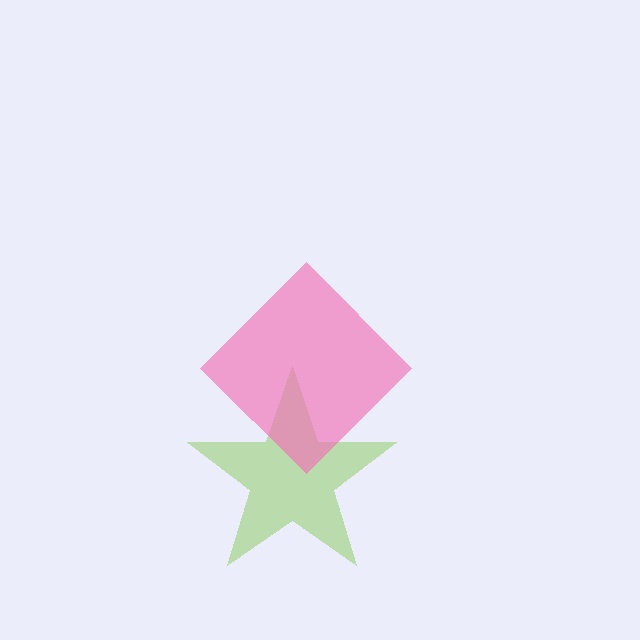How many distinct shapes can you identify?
There are 2 distinct shapes: a lime star, a pink diamond.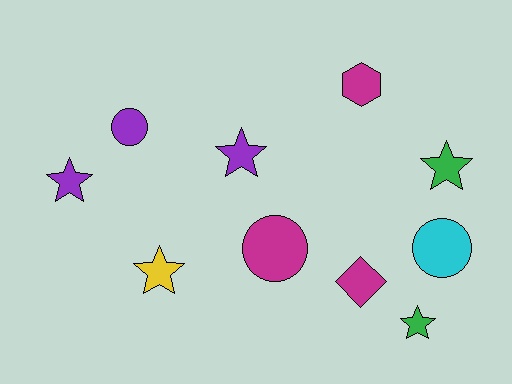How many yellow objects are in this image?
There is 1 yellow object.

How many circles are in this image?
There are 3 circles.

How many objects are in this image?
There are 10 objects.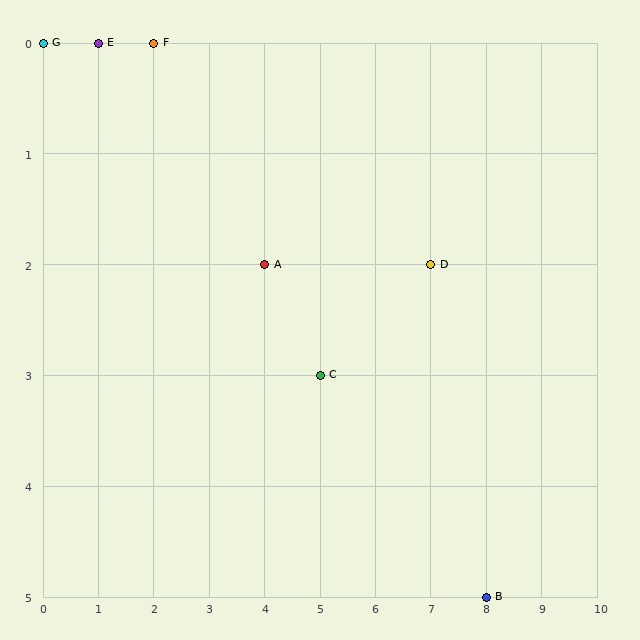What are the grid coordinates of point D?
Point D is at grid coordinates (7, 2).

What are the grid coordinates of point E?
Point E is at grid coordinates (1, 0).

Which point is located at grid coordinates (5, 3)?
Point C is at (5, 3).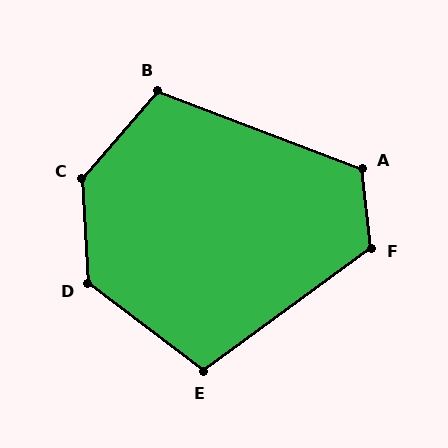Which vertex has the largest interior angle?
C, at approximately 137 degrees.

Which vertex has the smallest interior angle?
E, at approximately 107 degrees.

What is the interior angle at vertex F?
Approximately 120 degrees (obtuse).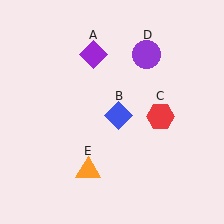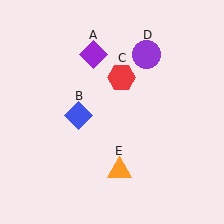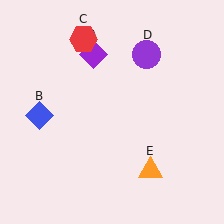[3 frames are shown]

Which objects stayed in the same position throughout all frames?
Purple diamond (object A) and purple circle (object D) remained stationary.